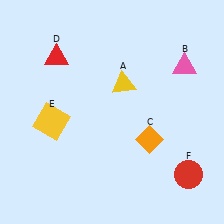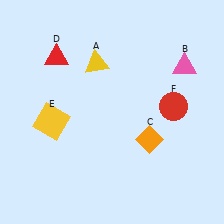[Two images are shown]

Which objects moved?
The objects that moved are: the yellow triangle (A), the red circle (F).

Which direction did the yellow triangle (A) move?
The yellow triangle (A) moved left.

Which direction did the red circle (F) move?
The red circle (F) moved up.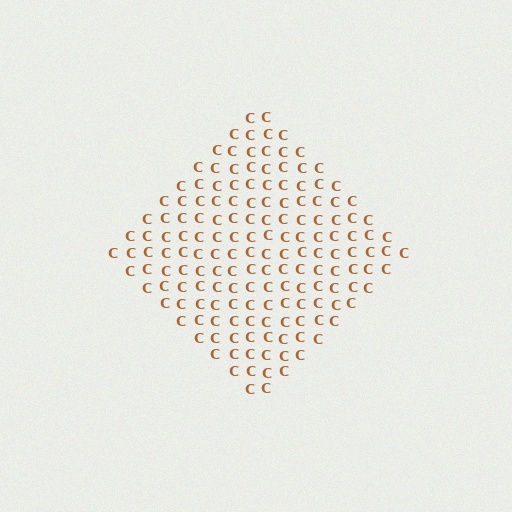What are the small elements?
The small elements are letter C's.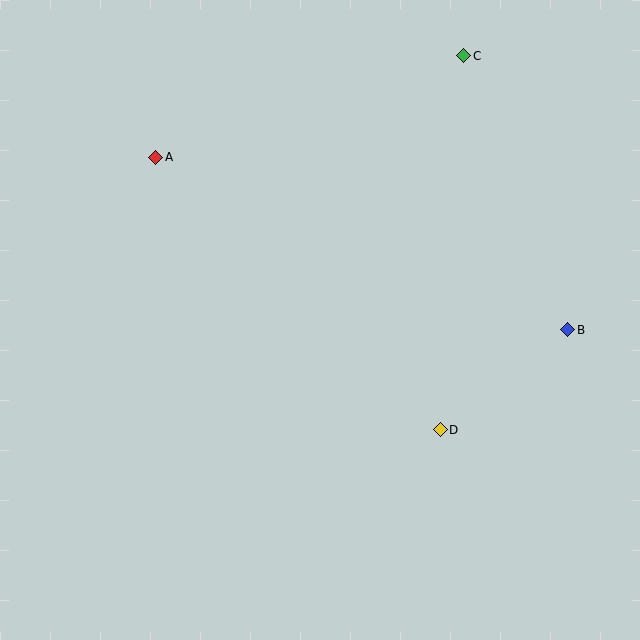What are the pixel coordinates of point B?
Point B is at (568, 330).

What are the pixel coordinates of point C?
Point C is at (464, 56).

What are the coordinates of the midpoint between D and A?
The midpoint between D and A is at (298, 294).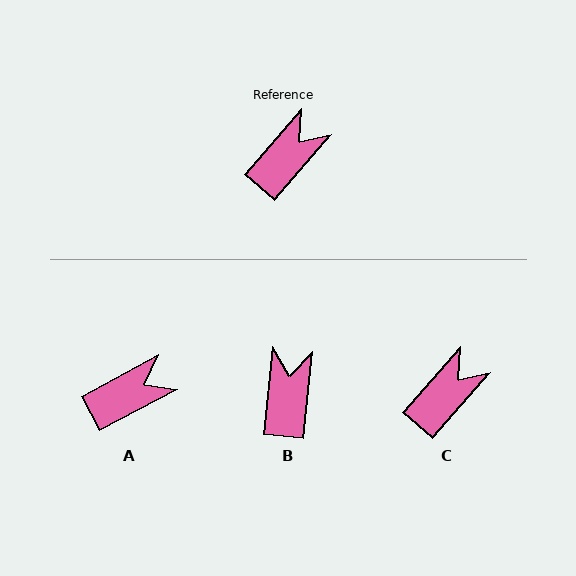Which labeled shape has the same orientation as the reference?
C.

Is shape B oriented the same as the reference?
No, it is off by about 35 degrees.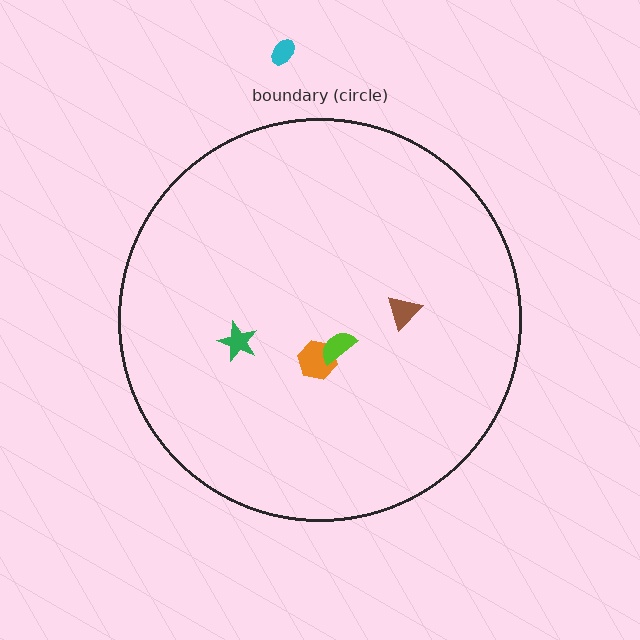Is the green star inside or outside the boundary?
Inside.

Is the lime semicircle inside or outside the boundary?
Inside.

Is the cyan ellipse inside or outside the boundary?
Outside.